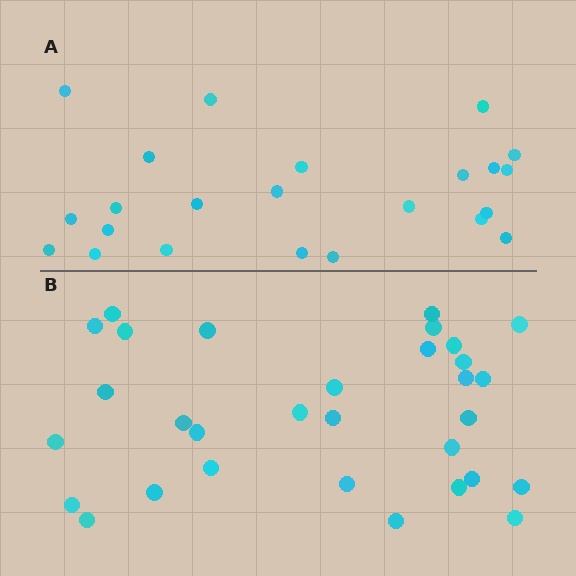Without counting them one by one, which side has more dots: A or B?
Region B (the bottom region) has more dots.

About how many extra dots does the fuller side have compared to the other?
Region B has roughly 8 or so more dots than region A.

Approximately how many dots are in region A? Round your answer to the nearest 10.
About 20 dots. (The exact count is 23, which rounds to 20.)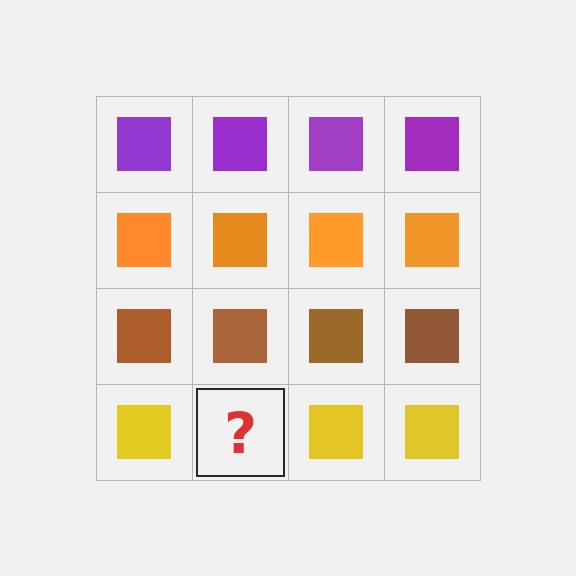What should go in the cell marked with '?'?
The missing cell should contain a yellow square.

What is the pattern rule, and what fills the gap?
The rule is that each row has a consistent color. The gap should be filled with a yellow square.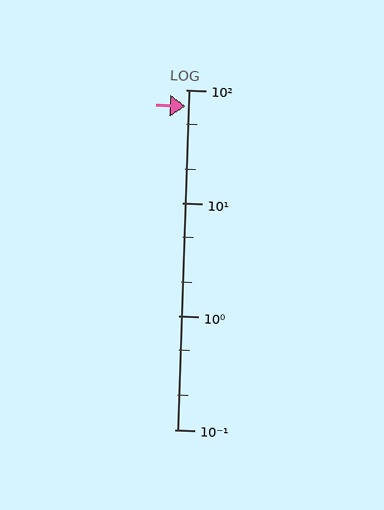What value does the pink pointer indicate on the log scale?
The pointer indicates approximately 72.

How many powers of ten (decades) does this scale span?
The scale spans 3 decades, from 0.1 to 100.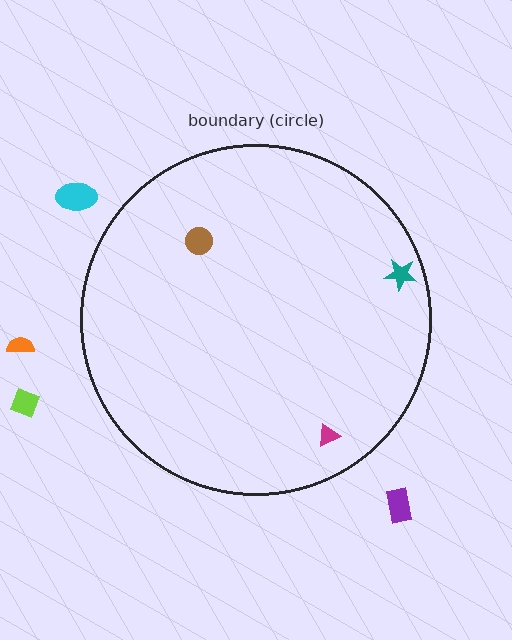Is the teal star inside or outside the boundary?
Inside.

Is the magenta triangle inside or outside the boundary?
Inside.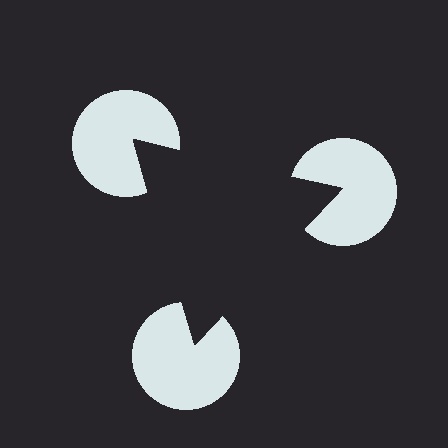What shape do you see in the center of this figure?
An illusory triangle — its edges are inferred from the aligned wedge cuts in the pac-man discs, not physically drawn.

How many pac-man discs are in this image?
There are 3 — one at each vertex of the illusory triangle.